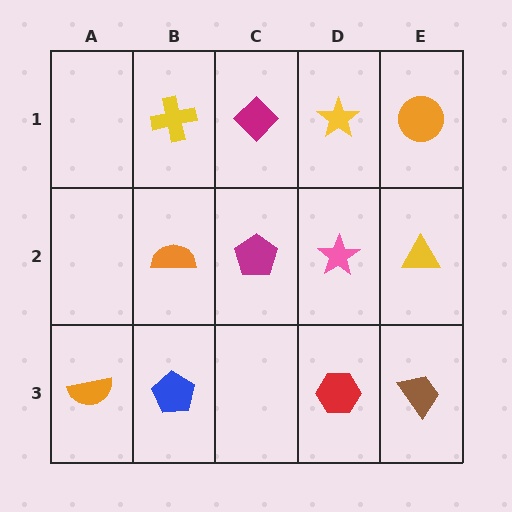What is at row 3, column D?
A red hexagon.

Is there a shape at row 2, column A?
No, that cell is empty.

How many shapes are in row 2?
4 shapes.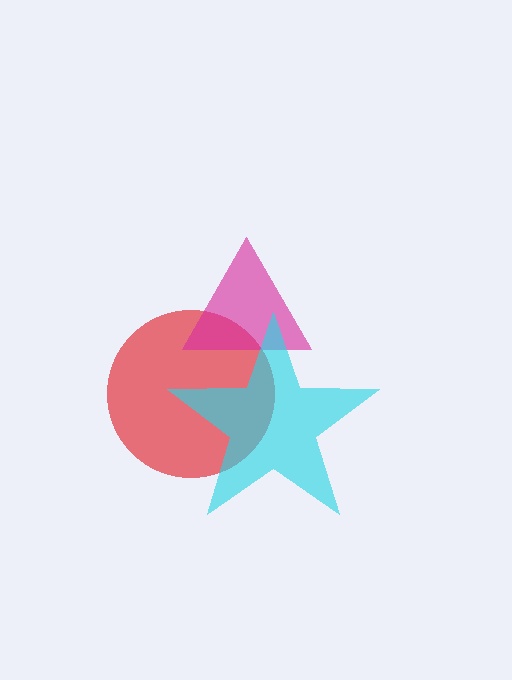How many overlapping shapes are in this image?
There are 3 overlapping shapes in the image.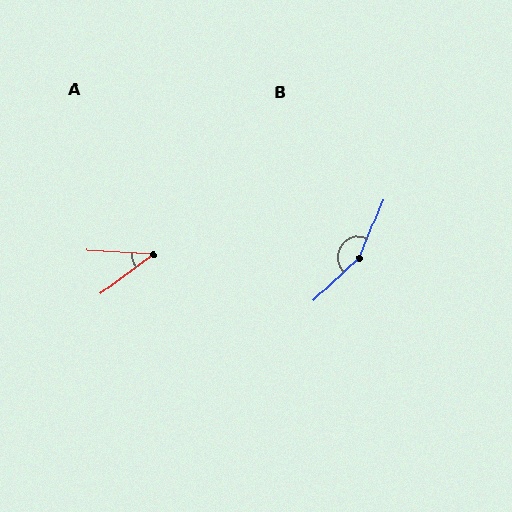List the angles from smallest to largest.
A (40°), B (156°).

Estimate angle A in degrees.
Approximately 40 degrees.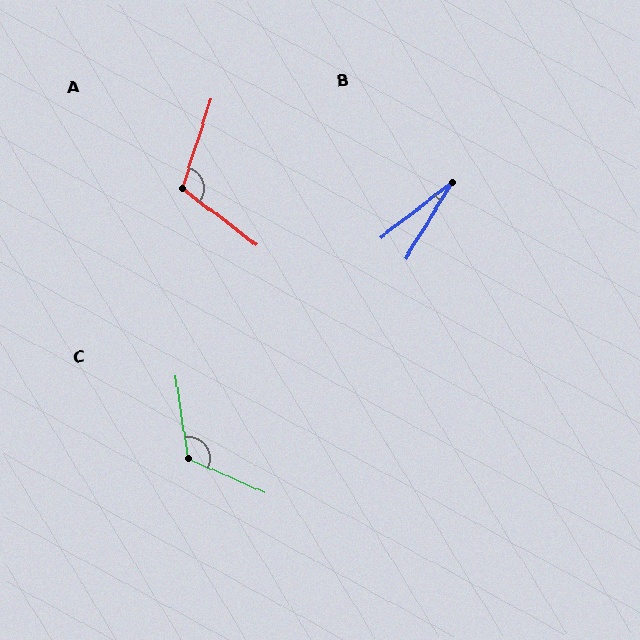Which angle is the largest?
C, at approximately 122 degrees.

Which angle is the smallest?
B, at approximately 21 degrees.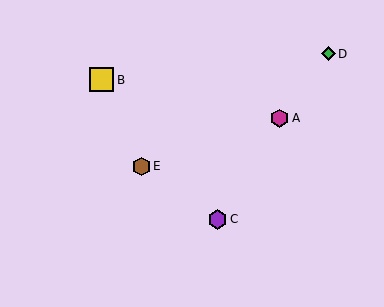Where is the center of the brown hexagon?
The center of the brown hexagon is at (141, 166).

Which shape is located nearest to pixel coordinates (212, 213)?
The purple hexagon (labeled C) at (218, 219) is nearest to that location.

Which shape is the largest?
The yellow square (labeled B) is the largest.